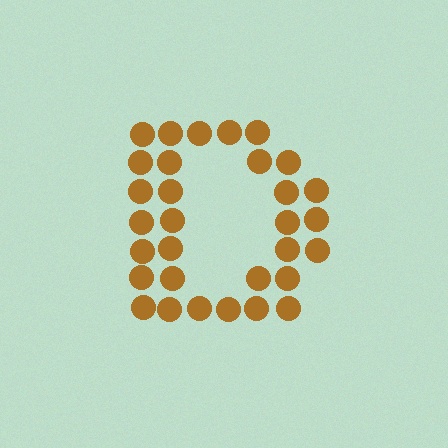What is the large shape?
The large shape is the letter D.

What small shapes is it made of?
It is made of small circles.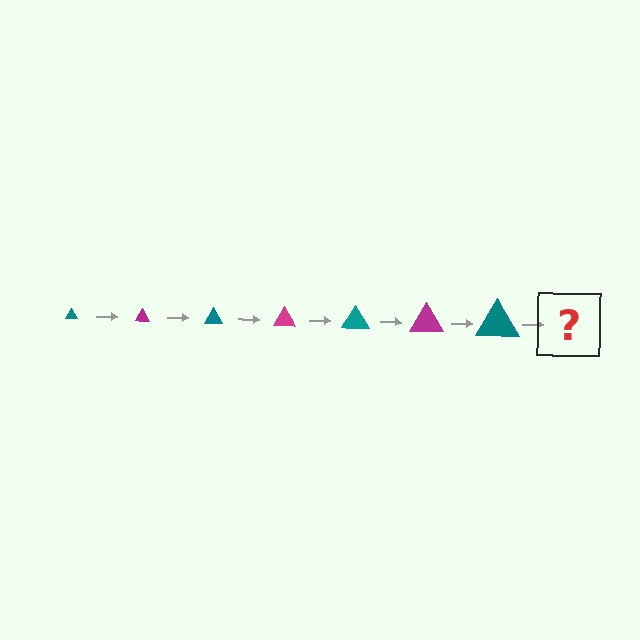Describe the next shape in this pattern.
It should be a magenta triangle, larger than the previous one.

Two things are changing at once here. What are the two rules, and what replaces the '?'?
The two rules are that the triangle grows larger each step and the color cycles through teal and magenta. The '?' should be a magenta triangle, larger than the previous one.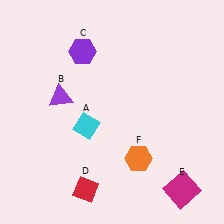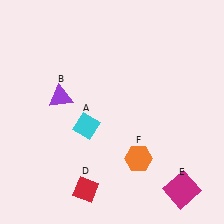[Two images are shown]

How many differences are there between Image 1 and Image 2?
There is 1 difference between the two images.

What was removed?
The purple hexagon (C) was removed in Image 2.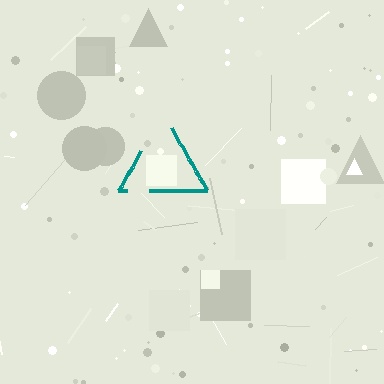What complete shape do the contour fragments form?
The contour fragments form a triangle.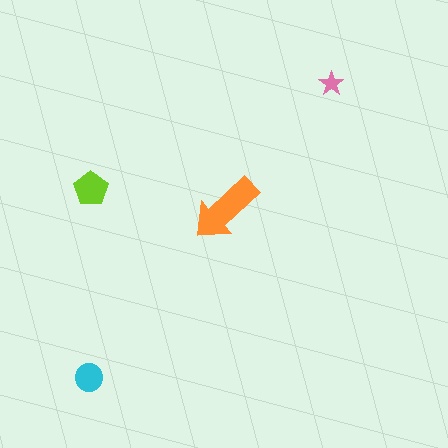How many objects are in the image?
There are 4 objects in the image.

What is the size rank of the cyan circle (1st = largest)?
3rd.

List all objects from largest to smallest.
The orange arrow, the lime pentagon, the cyan circle, the pink star.